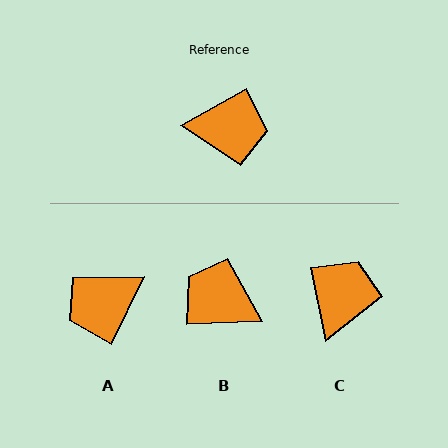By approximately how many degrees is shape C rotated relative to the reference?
Approximately 72 degrees counter-clockwise.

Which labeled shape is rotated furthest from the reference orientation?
B, about 153 degrees away.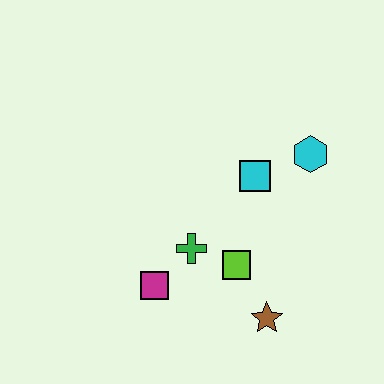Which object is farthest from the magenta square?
The cyan hexagon is farthest from the magenta square.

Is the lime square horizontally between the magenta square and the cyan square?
Yes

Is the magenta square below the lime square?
Yes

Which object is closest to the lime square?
The green cross is closest to the lime square.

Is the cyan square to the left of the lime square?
No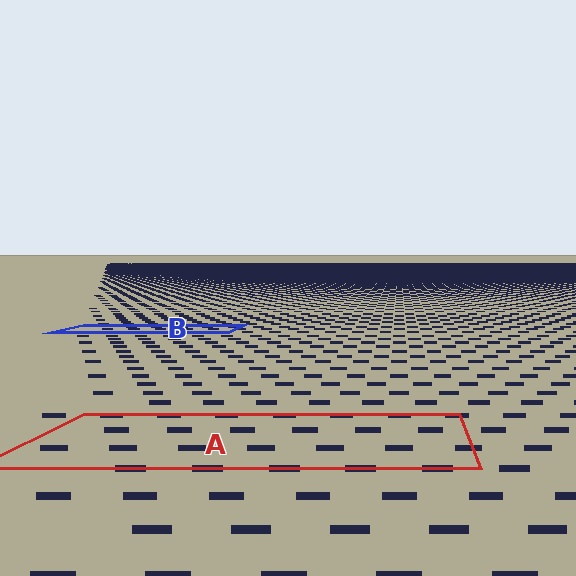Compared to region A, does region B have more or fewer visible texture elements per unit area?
Region B has more texture elements per unit area — they are packed more densely because it is farther away.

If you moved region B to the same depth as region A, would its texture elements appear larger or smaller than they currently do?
They would appear larger. At a closer depth, the same texture elements are projected at a bigger on-screen size.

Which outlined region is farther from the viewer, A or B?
Region B is farther from the viewer — the texture elements inside it appear smaller and more densely packed.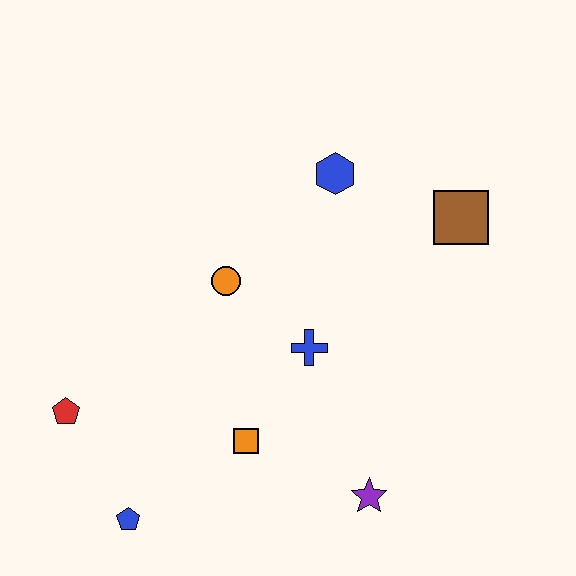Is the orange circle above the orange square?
Yes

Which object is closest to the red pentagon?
The blue pentagon is closest to the red pentagon.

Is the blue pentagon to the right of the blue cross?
No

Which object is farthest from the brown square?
The blue pentagon is farthest from the brown square.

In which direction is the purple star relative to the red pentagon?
The purple star is to the right of the red pentagon.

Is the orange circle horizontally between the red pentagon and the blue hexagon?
Yes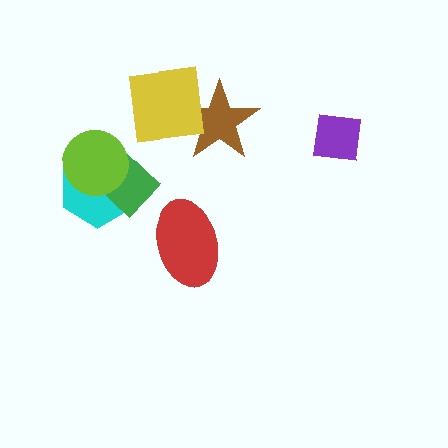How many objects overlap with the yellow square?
1 object overlaps with the yellow square.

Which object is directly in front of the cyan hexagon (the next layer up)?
The green diamond is directly in front of the cyan hexagon.